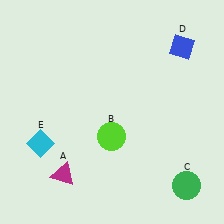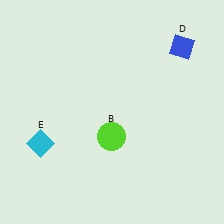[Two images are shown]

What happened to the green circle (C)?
The green circle (C) was removed in Image 2. It was in the bottom-right area of Image 1.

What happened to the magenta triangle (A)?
The magenta triangle (A) was removed in Image 2. It was in the bottom-left area of Image 1.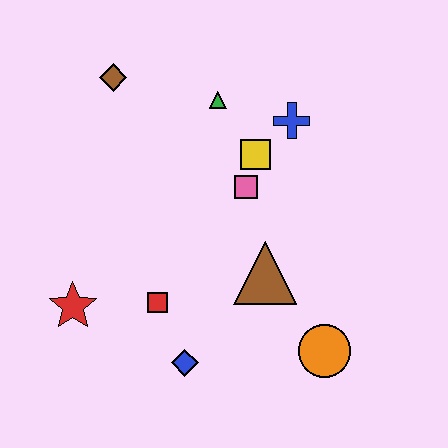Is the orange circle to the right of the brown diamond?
Yes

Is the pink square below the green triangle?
Yes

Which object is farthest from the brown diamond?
The orange circle is farthest from the brown diamond.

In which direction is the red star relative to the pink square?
The red star is to the left of the pink square.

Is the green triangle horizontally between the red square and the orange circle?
Yes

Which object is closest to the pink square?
The yellow square is closest to the pink square.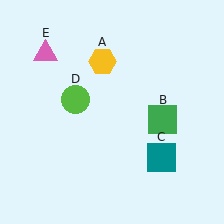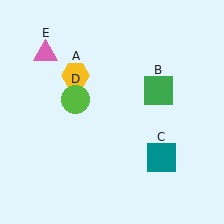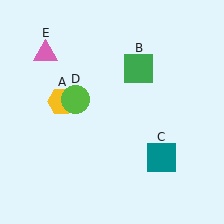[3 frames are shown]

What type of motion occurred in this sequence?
The yellow hexagon (object A), green square (object B) rotated counterclockwise around the center of the scene.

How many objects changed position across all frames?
2 objects changed position: yellow hexagon (object A), green square (object B).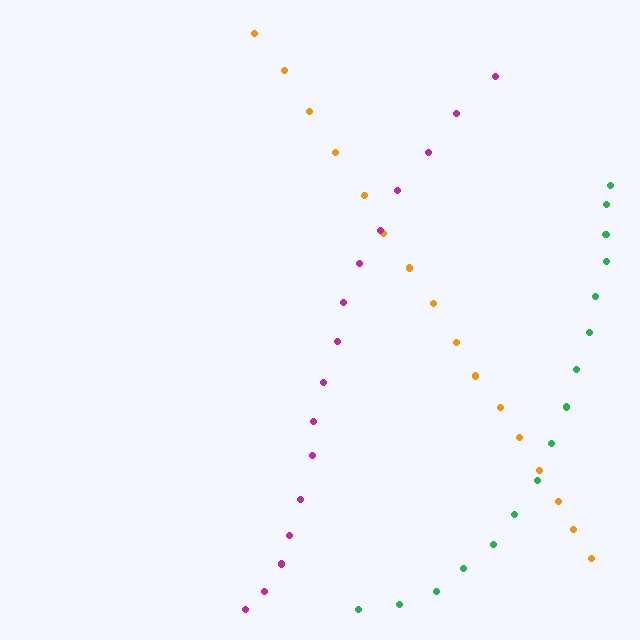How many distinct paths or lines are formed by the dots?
There are 3 distinct paths.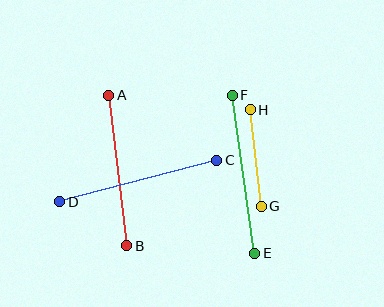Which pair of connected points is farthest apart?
Points C and D are farthest apart.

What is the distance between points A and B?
The distance is approximately 152 pixels.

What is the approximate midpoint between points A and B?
The midpoint is at approximately (118, 171) pixels.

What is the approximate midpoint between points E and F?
The midpoint is at approximately (243, 174) pixels.